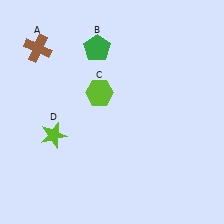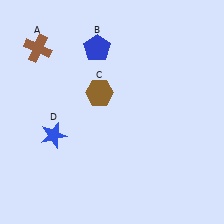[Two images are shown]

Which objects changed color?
B changed from green to blue. C changed from lime to brown. D changed from lime to blue.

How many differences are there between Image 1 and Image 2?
There are 3 differences between the two images.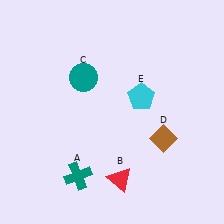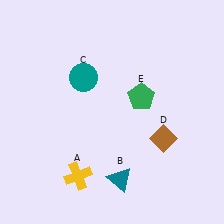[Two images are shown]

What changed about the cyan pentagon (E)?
In Image 1, E is cyan. In Image 2, it changed to green.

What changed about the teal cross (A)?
In Image 1, A is teal. In Image 2, it changed to yellow.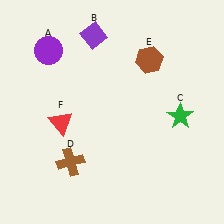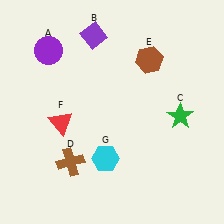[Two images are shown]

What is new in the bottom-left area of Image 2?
A cyan hexagon (G) was added in the bottom-left area of Image 2.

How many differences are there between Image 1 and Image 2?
There is 1 difference between the two images.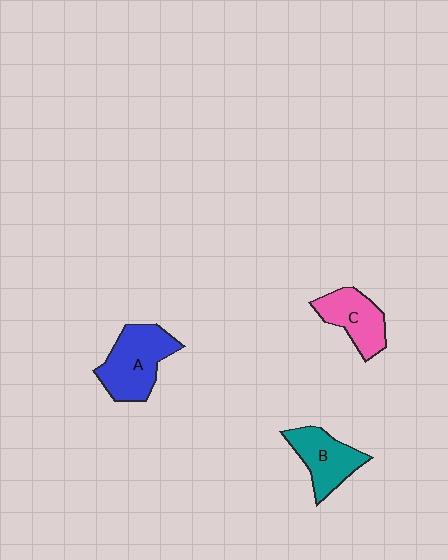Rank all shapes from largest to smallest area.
From largest to smallest: A (blue), B (teal), C (pink).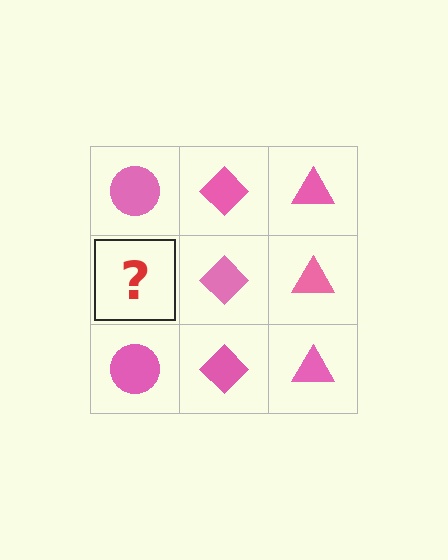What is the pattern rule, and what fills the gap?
The rule is that each column has a consistent shape. The gap should be filled with a pink circle.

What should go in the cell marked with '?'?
The missing cell should contain a pink circle.